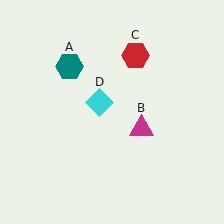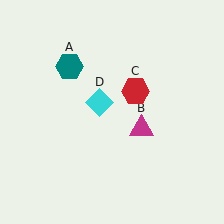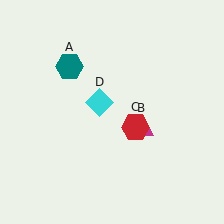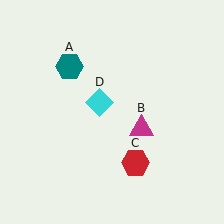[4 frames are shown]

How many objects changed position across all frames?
1 object changed position: red hexagon (object C).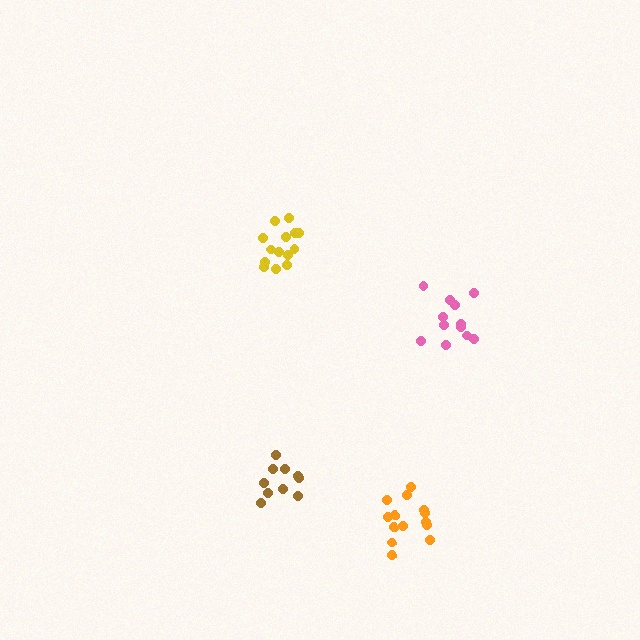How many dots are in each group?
Group 1: 14 dots, Group 2: 12 dots, Group 3: 14 dots, Group 4: 10 dots (50 total).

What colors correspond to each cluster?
The clusters are colored: yellow, pink, orange, brown.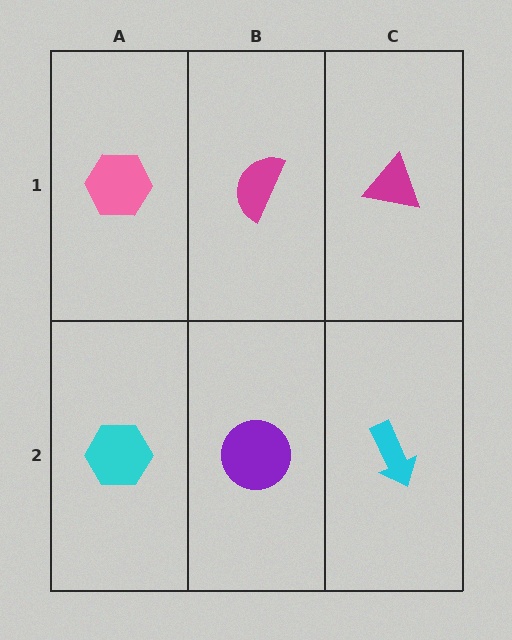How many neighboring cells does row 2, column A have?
2.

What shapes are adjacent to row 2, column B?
A magenta semicircle (row 1, column B), a cyan hexagon (row 2, column A), a cyan arrow (row 2, column C).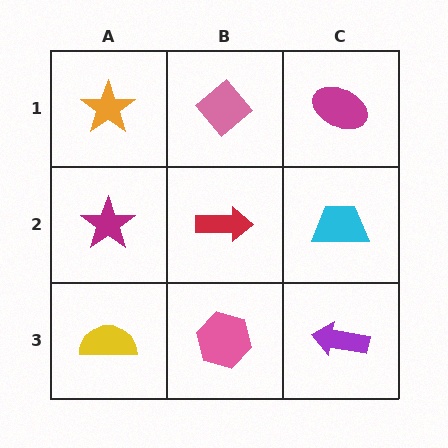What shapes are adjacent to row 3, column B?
A red arrow (row 2, column B), a yellow semicircle (row 3, column A), a purple arrow (row 3, column C).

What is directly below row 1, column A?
A magenta star.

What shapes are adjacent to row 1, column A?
A magenta star (row 2, column A), a pink diamond (row 1, column B).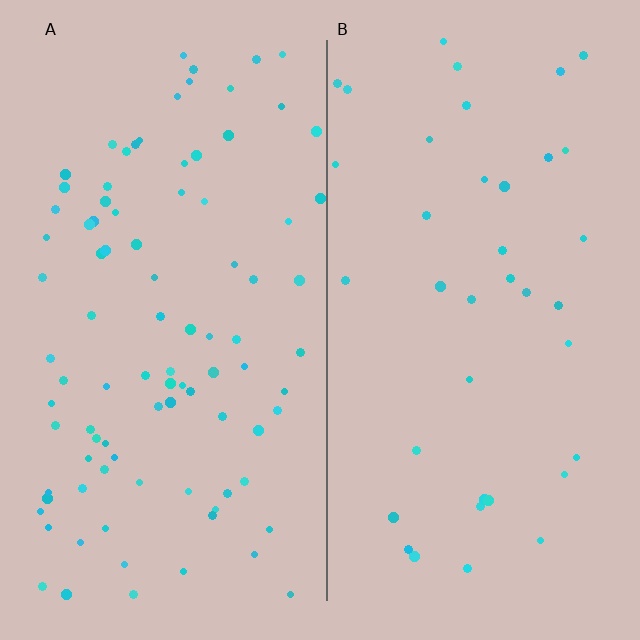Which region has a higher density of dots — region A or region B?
A (the left).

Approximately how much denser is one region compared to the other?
Approximately 2.4× — region A over region B.